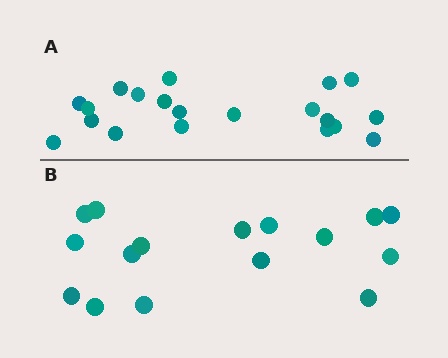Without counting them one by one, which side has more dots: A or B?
Region A (the top region) has more dots.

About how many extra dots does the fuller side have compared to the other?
Region A has about 4 more dots than region B.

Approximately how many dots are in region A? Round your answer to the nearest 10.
About 20 dots.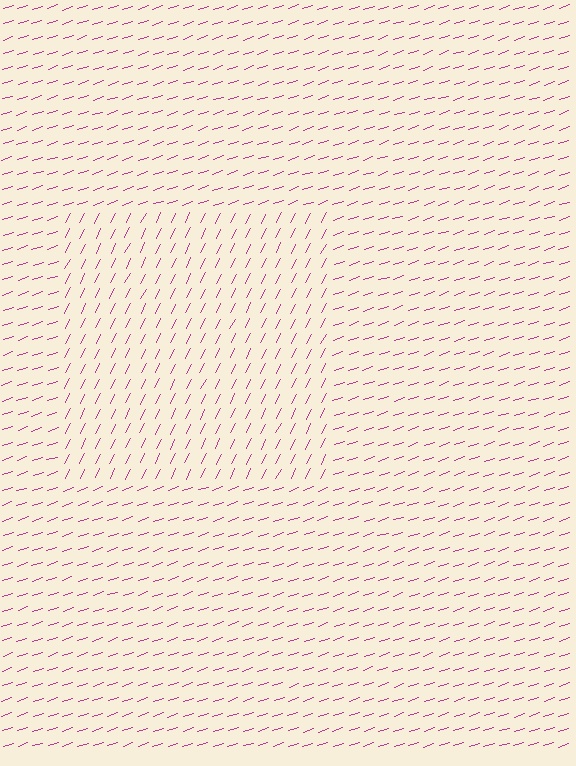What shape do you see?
I see a rectangle.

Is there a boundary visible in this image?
Yes, there is a texture boundary formed by a change in line orientation.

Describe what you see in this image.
The image is filled with small magenta line segments. A rectangle region in the image has lines oriented differently from the surrounding lines, creating a visible texture boundary.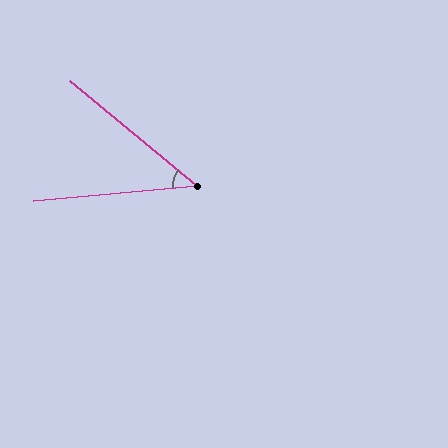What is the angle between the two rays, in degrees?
Approximately 45 degrees.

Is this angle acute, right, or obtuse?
It is acute.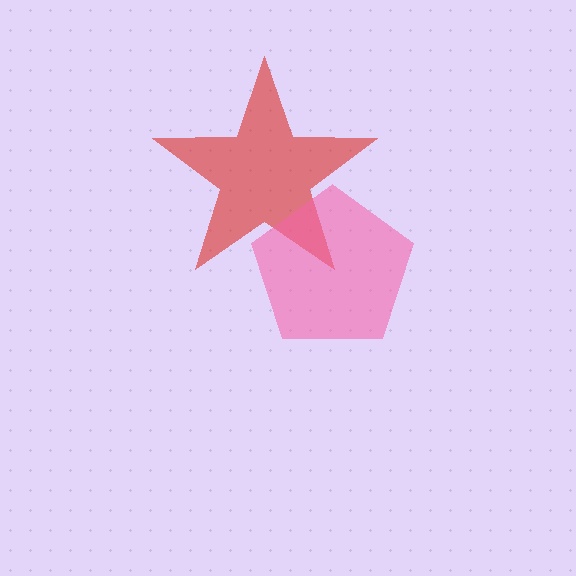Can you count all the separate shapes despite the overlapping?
Yes, there are 2 separate shapes.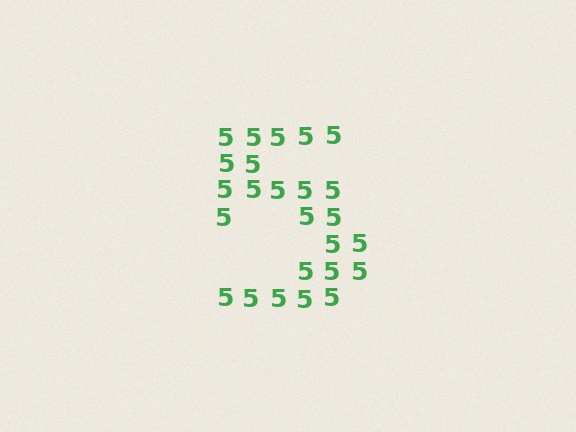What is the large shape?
The large shape is the digit 5.